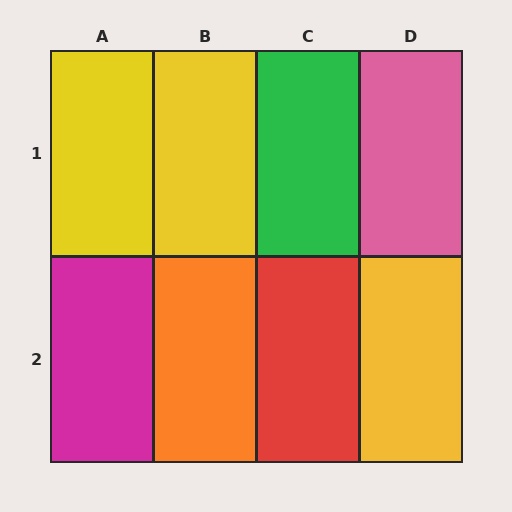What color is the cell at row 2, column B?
Orange.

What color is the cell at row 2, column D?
Yellow.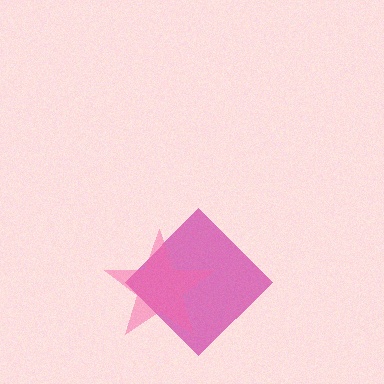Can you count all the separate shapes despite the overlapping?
Yes, there are 2 separate shapes.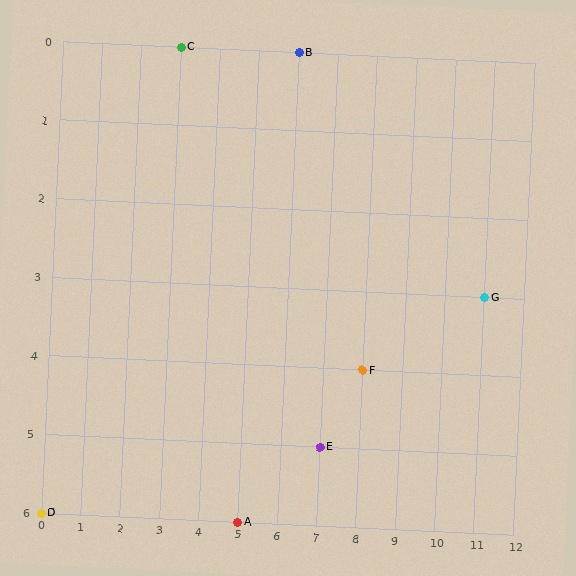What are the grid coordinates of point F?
Point F is at grid coordinates (8, 4).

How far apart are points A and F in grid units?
Points A and F are 3 columns and 2 rows apart (about 3.6 grid units diagonally).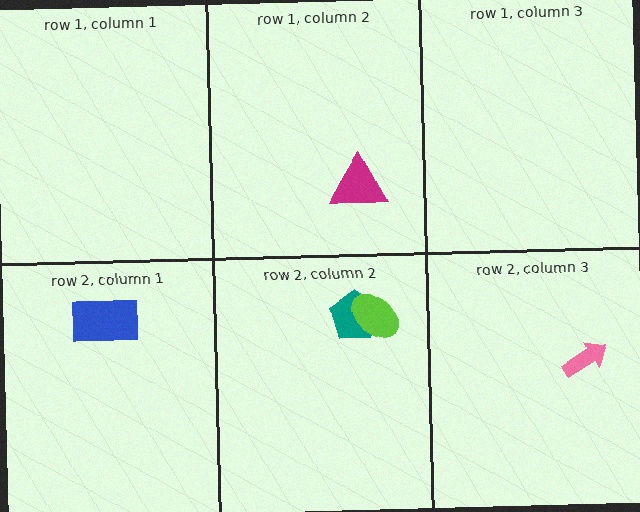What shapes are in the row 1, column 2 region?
The magenta triangle.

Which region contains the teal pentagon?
The row 2, column 2 region.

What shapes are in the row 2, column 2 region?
The teal pentagon, the lime ellipse.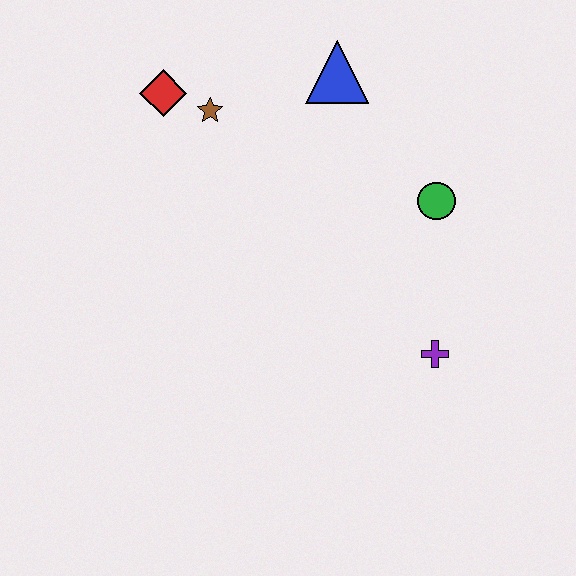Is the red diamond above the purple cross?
Yes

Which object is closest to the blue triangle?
The brown star is closest to the blue triangle.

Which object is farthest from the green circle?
The red diamond is farthest from the green circle.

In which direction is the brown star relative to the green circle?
The brown star is to the left of the green circle.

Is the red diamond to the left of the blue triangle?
Yes